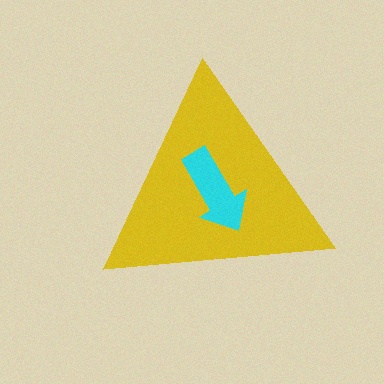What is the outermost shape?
The yellow triangle.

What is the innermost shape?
The cyan arrow.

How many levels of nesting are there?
2.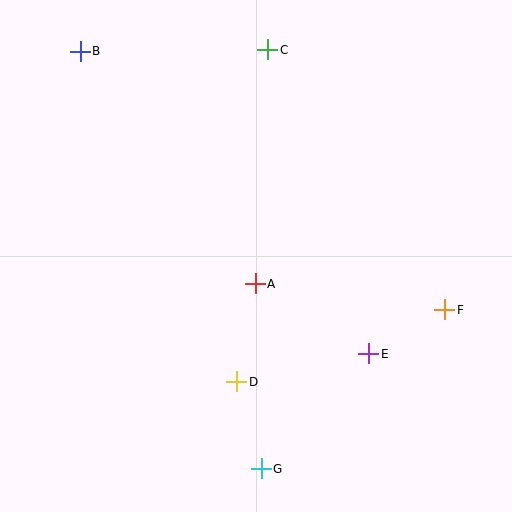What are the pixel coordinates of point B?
Point B is at (80, 51).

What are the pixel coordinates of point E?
Point E is at (369, 354).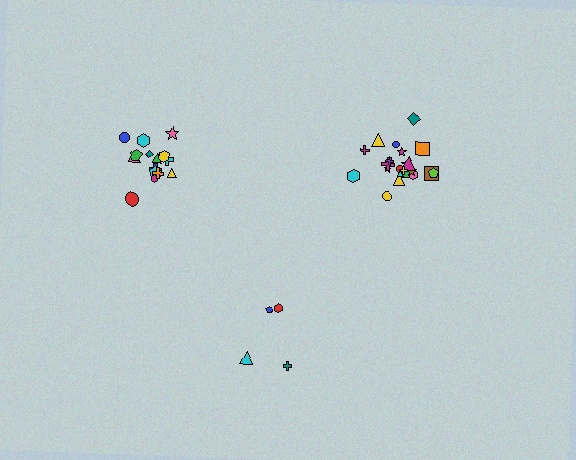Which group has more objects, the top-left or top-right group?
The top-right group.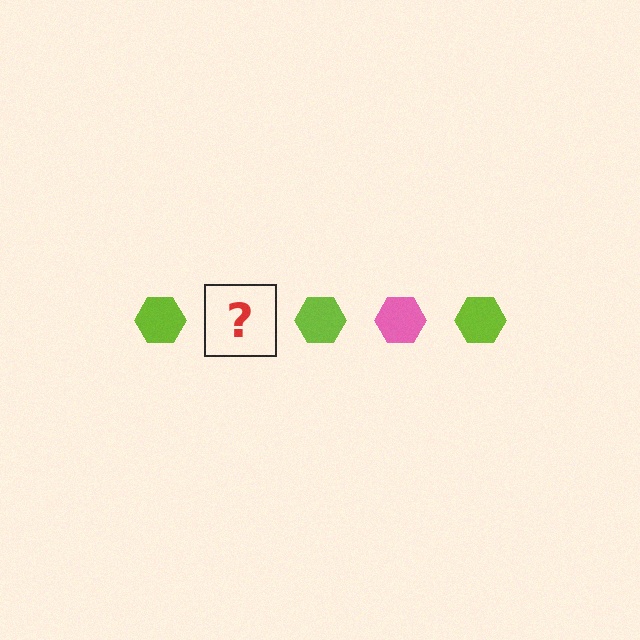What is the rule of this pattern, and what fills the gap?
The rule is that the pattern cycles through lime, pink hexagons. The gap should be filled with a pink hexagon.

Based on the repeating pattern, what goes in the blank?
The blank should be a pink hexagon.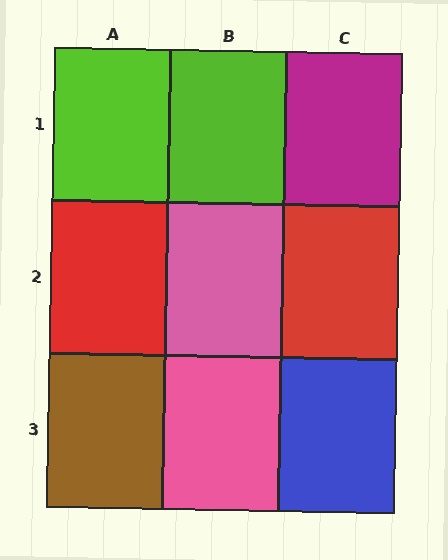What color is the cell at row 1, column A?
Lime.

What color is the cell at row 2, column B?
Pink.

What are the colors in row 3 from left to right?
Brown, pink, blue.